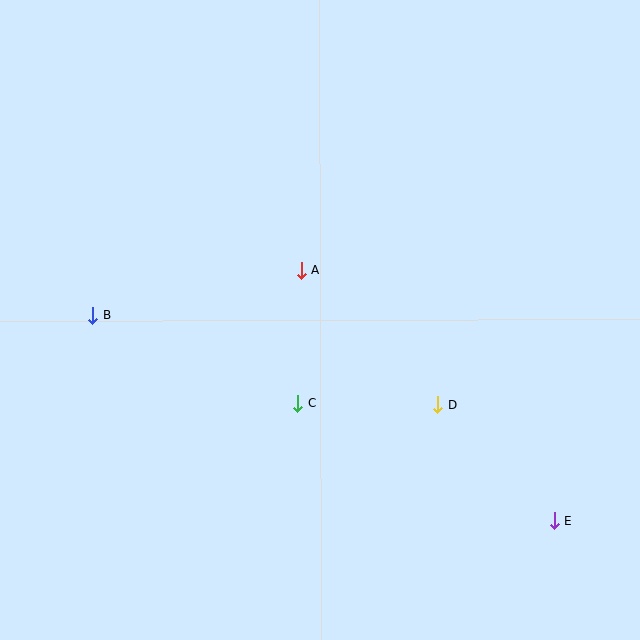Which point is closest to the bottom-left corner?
Point B is closest to the bottom-left corner.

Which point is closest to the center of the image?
Point A at (301, 270) is closest to the center.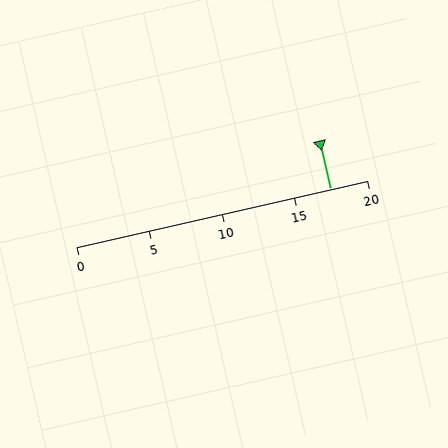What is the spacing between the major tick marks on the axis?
The major ticks are spaced 5 apart.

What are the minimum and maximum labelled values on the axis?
The axis runs from 0 to 20.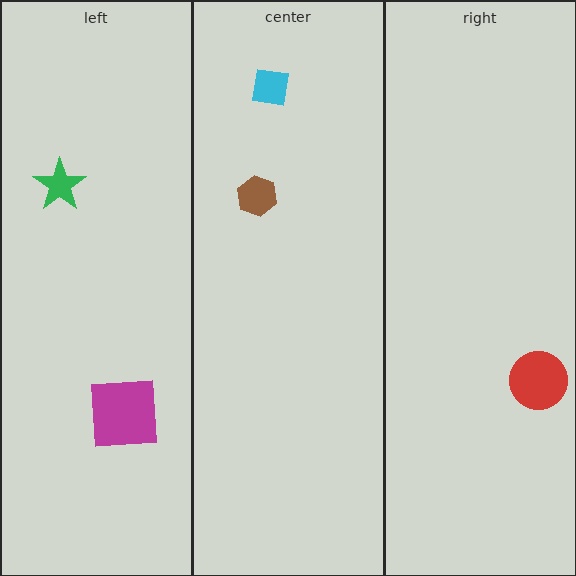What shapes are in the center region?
The brown hexagon, the cyan square.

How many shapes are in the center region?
2.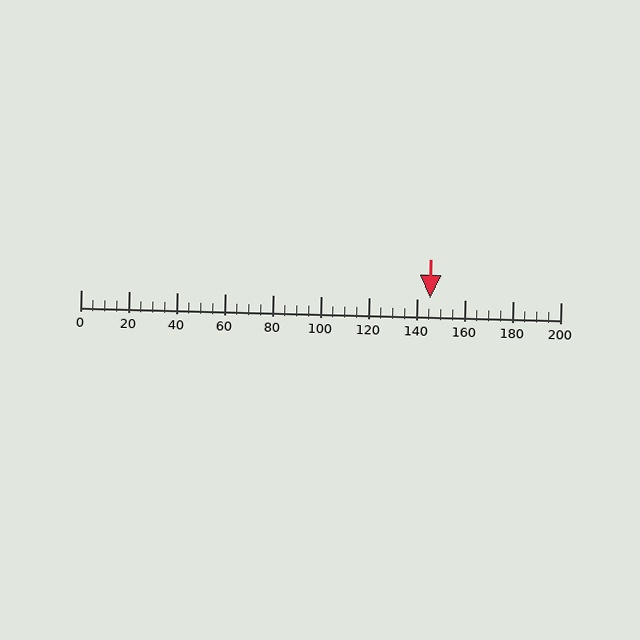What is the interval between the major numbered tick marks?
The major tick marks are spaced 20 units apart.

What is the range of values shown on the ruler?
The ruler shows values from 0 to 200.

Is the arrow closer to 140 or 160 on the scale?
The arrow is closer to 140.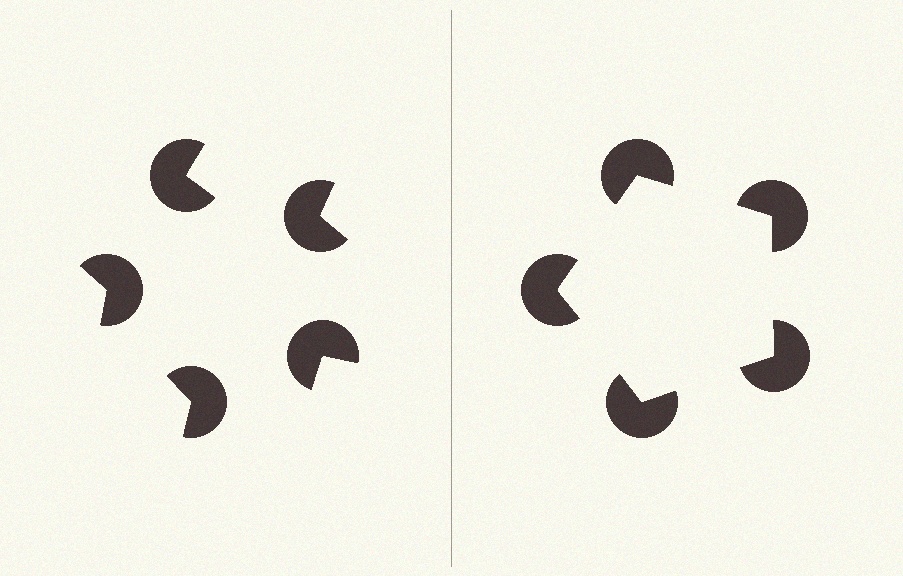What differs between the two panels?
The pac-man discs are positioned identically on both sides; only the wedge orientations differ. On the right they align to a pentagon; on the left they are misaligned.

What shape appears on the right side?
An illusory pentagon.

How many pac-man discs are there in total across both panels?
10 — 5 on each side.